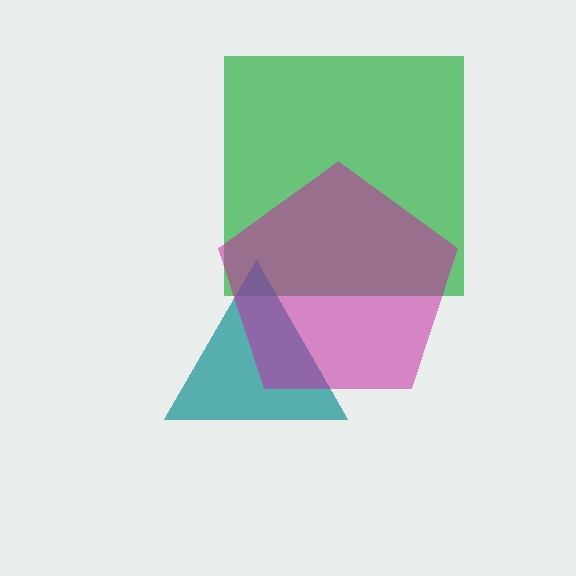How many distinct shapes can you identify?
There are 3 distinct shapes: a green square, a teal triangle, a magenta pentagon.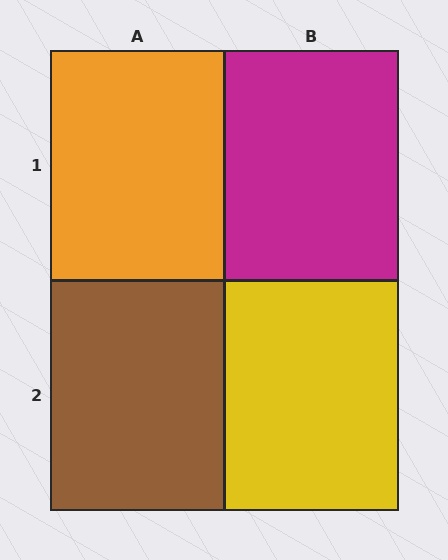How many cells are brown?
1 cell is brown.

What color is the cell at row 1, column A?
Orange.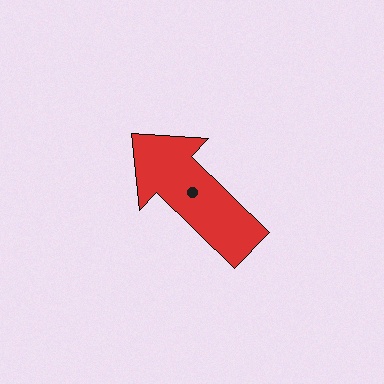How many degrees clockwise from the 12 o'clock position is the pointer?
Approximately 314 degrees.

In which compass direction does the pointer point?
Northwest.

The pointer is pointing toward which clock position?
Roughly 10 o'clock.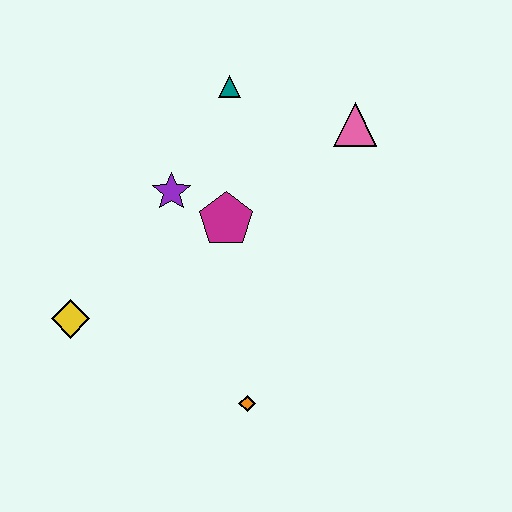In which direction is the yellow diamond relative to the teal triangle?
The yellow diamond is below the teal triangle.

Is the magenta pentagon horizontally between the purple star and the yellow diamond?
No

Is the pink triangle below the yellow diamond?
No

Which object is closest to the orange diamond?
The magenta pentagon is closest to the orange diamond.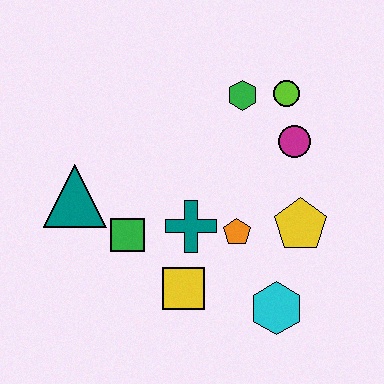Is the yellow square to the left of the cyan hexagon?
Yes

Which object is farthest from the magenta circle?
The teal triangle is farthest from the magenta circle.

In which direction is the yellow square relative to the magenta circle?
The yellow square is below the magenta circle.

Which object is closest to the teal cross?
The orange pentagon is closest to the teal cross.